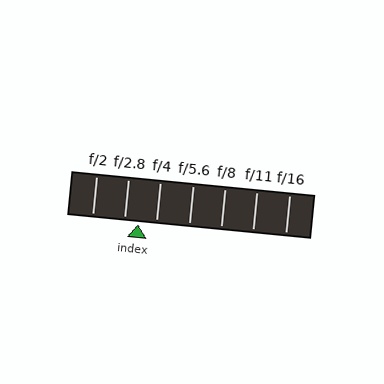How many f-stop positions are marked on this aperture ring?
There are 7 f-stop positions marked.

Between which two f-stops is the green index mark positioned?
The index mark is between f/2.8 and f/4.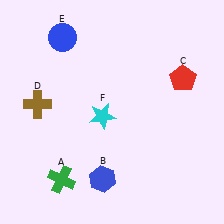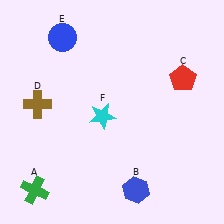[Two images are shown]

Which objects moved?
The objects that moved are: the green cross (A), the blue hexagon (B).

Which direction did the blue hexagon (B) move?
The blue hexagon (B) moved right.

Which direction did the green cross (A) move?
The green cross (A) moved left.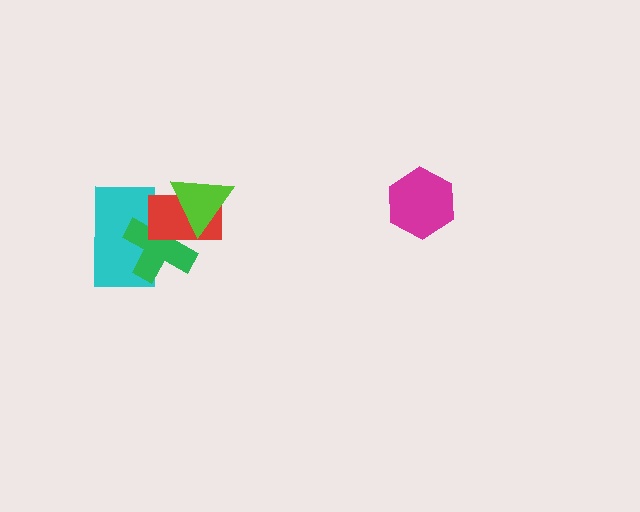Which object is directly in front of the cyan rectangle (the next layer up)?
The green cross is directly in front of the cyan rectangle.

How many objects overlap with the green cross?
3 objects overlap with the green cross.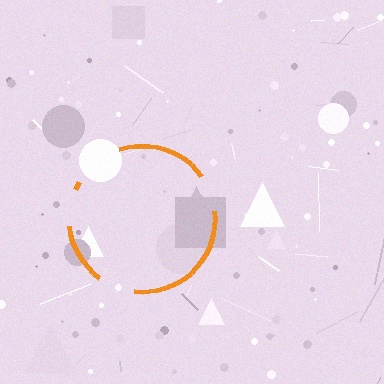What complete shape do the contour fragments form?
The contour fragments form a circle.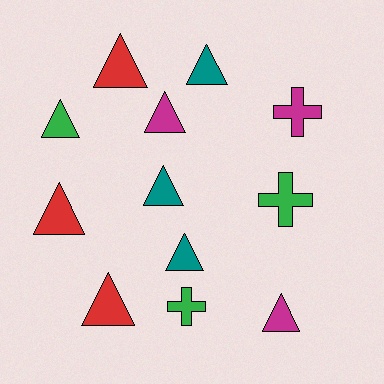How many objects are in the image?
There are 12 objects.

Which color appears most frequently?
Red, with 3 objects.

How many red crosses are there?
There are no red crosses.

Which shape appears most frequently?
Triangle, with 9 objects.